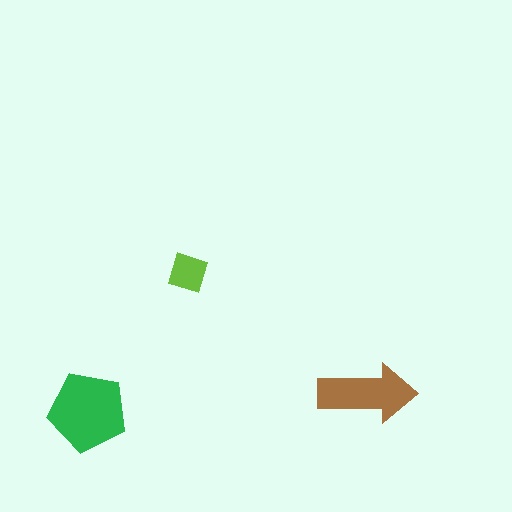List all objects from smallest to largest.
The lime diamond, the brown arrow, the green pentagon.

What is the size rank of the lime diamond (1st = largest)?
3rd.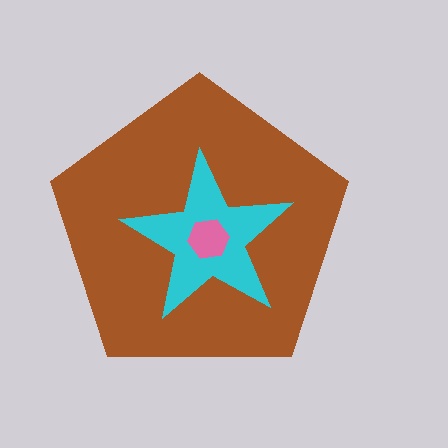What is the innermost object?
The pink hexagon.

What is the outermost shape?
The brown pentagon.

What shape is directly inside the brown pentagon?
The cyan star.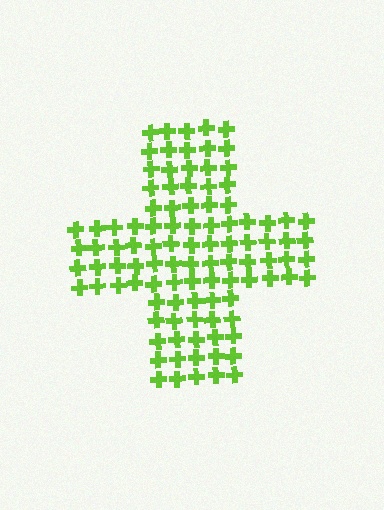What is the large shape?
The large shape is a cross.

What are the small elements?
The small elements are crosses.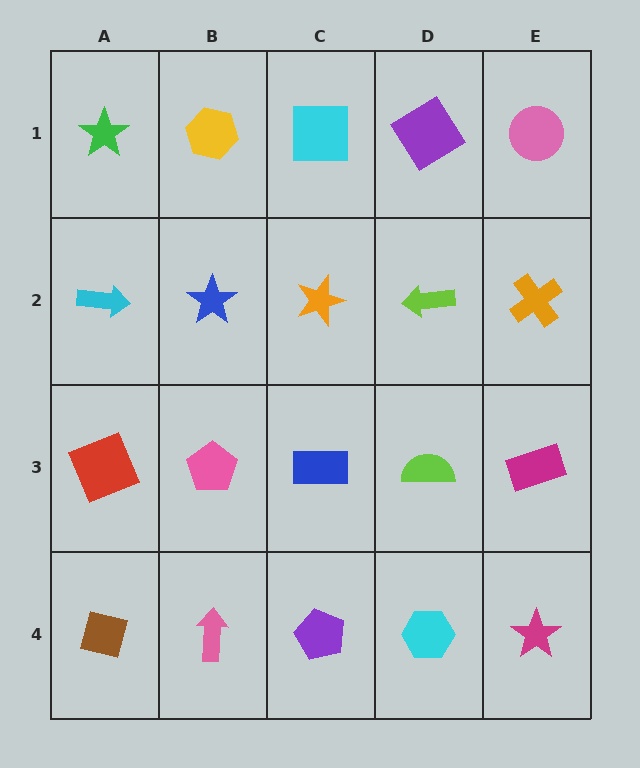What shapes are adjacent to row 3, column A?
A cyan arrow (row 2, column A), a brown square (row 4, column A), a pink pentagon (row 3, column B).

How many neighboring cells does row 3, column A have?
3.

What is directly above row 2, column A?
A green star.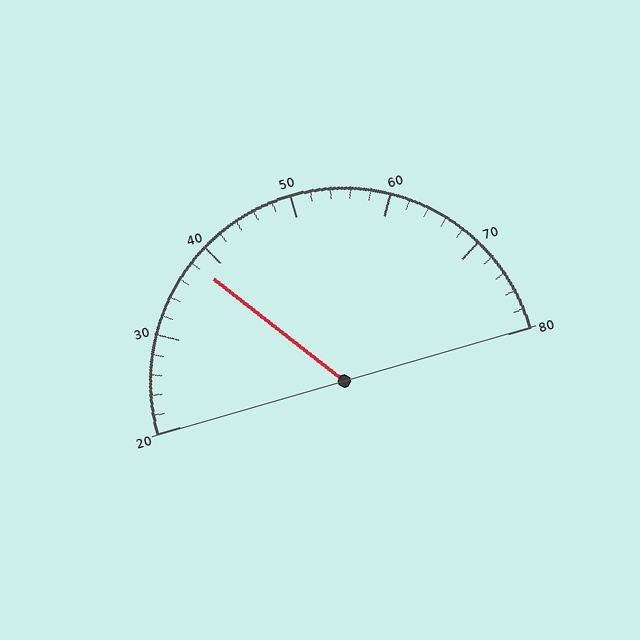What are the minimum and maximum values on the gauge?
The gauge ranges from 20 to 80.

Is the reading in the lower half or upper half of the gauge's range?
The reading is in the lower half of the range (20 to 80).